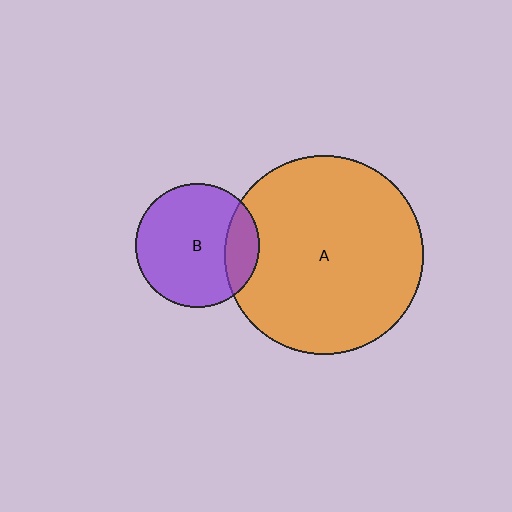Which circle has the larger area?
Circle A (orange).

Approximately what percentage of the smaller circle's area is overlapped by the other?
Approximately 20%.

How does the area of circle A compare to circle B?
Approximately 2.6 times.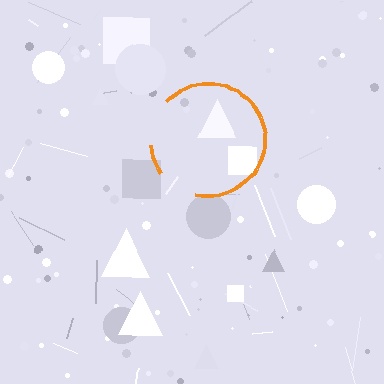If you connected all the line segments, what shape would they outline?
They would outline a circle.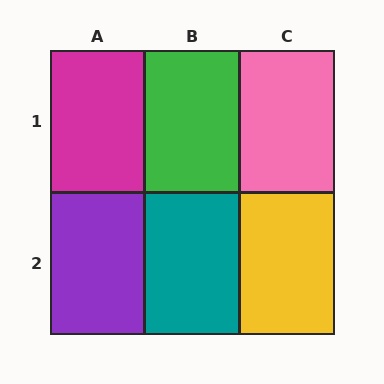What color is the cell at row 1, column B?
Green.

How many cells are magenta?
1 cell is magenta.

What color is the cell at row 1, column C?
Pink.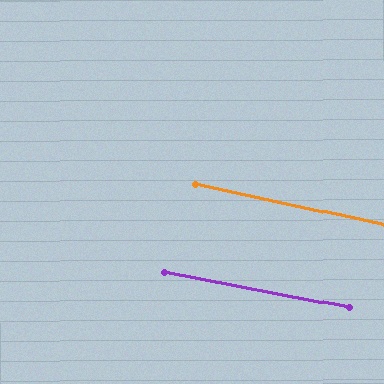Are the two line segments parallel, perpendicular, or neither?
Parallel — their directions differ by only 1.6°.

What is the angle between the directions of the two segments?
Approximately 2 degrees.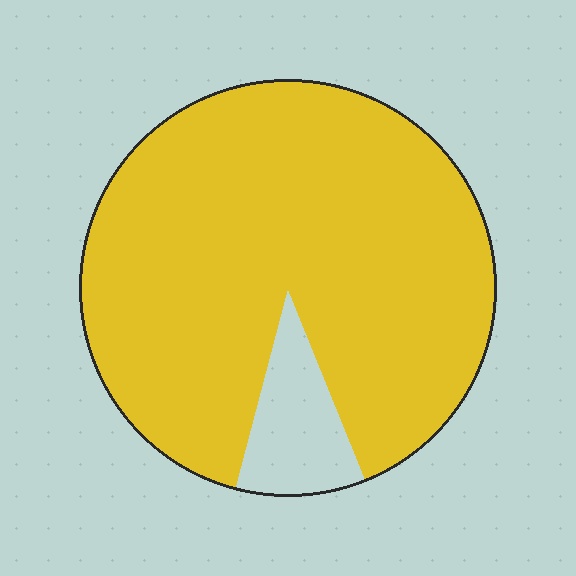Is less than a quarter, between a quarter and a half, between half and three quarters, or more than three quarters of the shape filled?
More than three quarters.